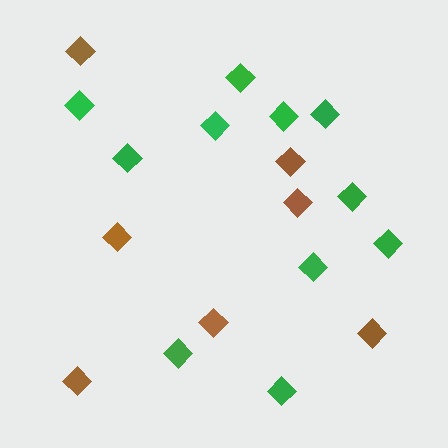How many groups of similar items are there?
There are 2 groups: one group of brown diamonds (7) and one group of green diamonds (11).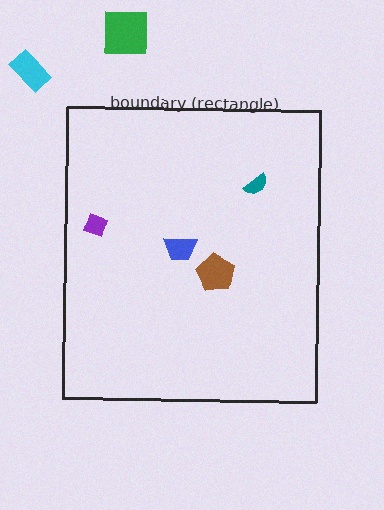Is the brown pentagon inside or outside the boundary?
Inside.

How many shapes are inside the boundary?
4 inside, 2 outside.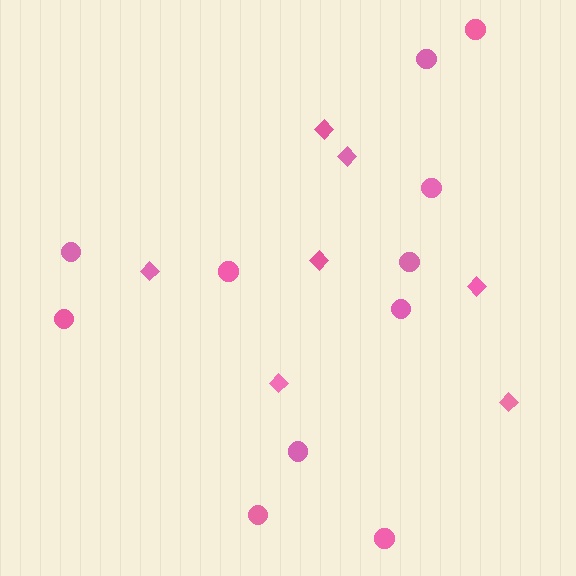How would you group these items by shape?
There are 2 groups: one group of circles (11) and one group of diamonds (7).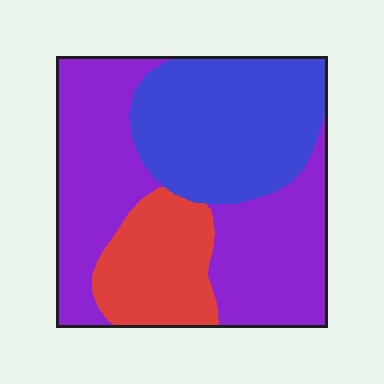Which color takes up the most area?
Purple, at roughly 50%.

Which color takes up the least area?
Red, at roughly 20%.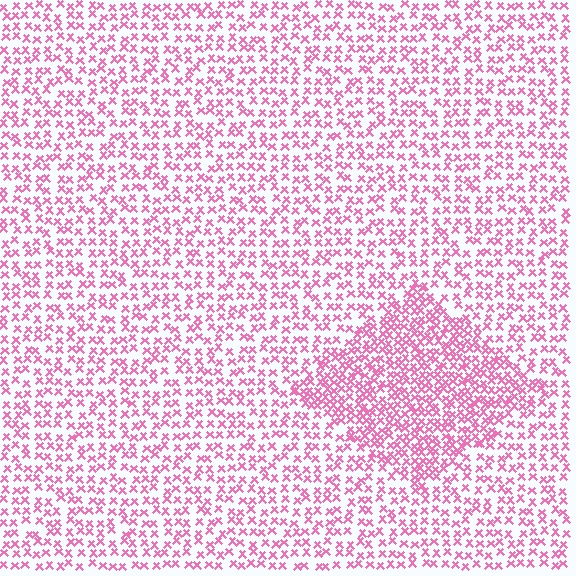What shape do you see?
I see a diamond.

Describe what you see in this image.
The image contains small pink elements arranged at two different densities. A diamond-shaped region is visible where the elements are more densely packed than the surrounding area.